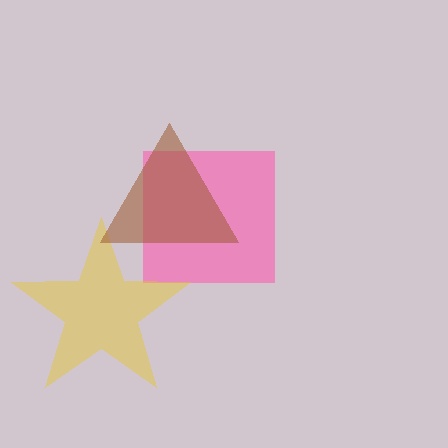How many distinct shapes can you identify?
There are 3 distinct shapes: a pink square, a yellow star, a brown triangle.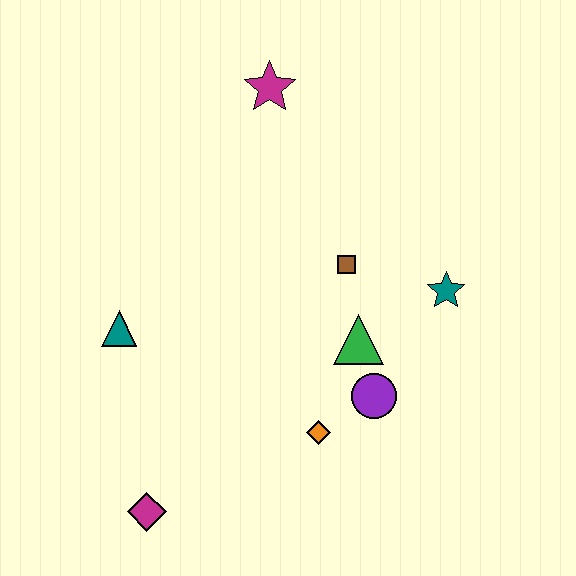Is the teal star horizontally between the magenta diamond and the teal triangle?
No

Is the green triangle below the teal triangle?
Yes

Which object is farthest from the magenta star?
The magenta diamond is farthest from the magenta star.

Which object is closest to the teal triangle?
The magenta diamond is closest to the teal triangle.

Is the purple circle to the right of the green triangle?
Yes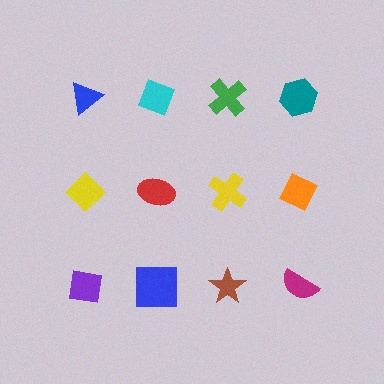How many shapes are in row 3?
4 shapes.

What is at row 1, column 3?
A green cross.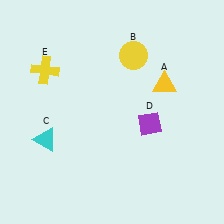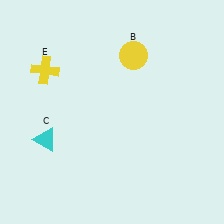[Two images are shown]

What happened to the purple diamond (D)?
The purple diamond (D) was removed in Image 2. It was in the bottom-right area of Image 1.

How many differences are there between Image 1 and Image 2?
There are 2 differences between the two images.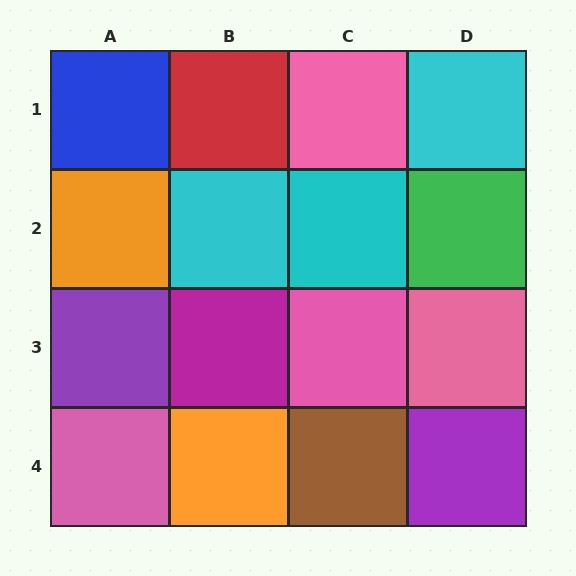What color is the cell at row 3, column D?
Pink.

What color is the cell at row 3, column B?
Magenta.